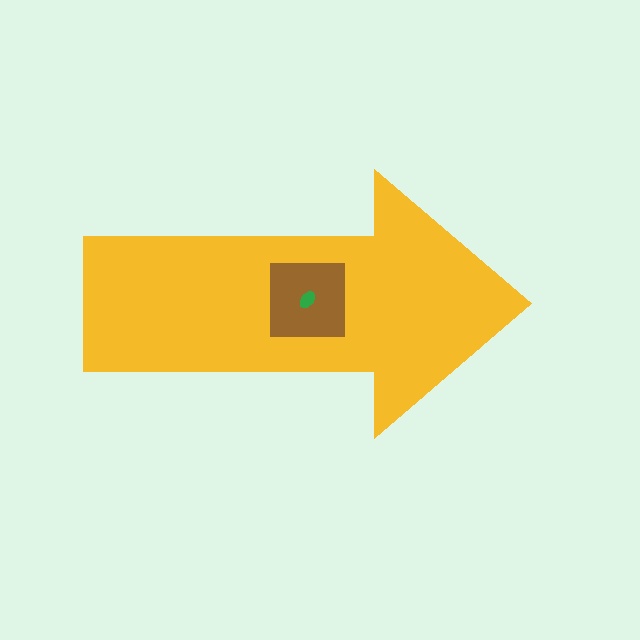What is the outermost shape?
The yellow arrow.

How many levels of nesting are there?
3.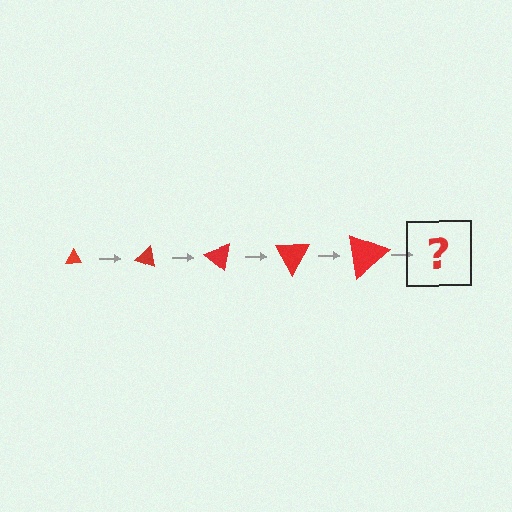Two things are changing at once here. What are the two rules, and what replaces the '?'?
The two rules are that the triangle grows larger each step and it rotates 20 degrees each step. The '?' should be a triangle, larger than the previous one and rotated 100 degrees from the start.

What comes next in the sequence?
The next element should be a triangle, larger than the previous one and rotated 100 degrees from the start.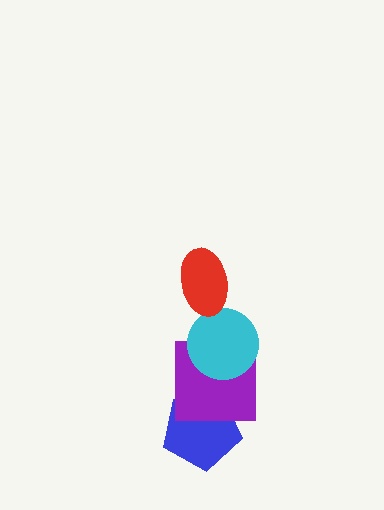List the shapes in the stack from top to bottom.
From top to bottom: the red ellipse, the cyan circle, the purple square, the blue pentagon.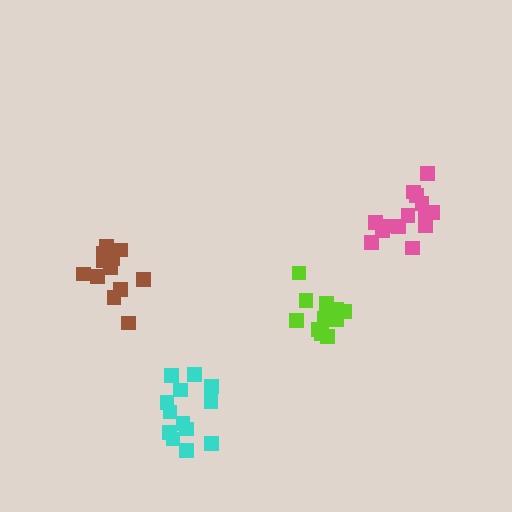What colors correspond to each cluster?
The clusters are colored: brown, cyan, pink, lime.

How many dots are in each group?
Group 1: 12 dots, Group 2: 13 dots, Group 3: 14 dots, Group 4: 12 dots (51 total).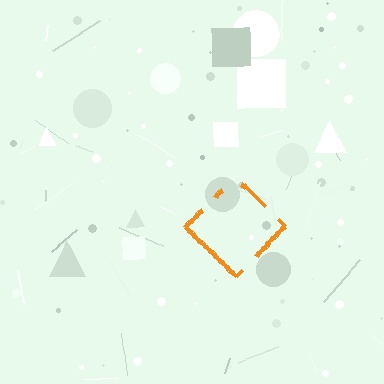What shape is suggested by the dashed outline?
The dashed outline suggests a diamond.